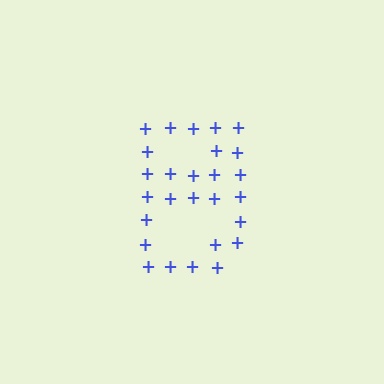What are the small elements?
The small elements are plus signs.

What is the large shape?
The large shape is the letter B.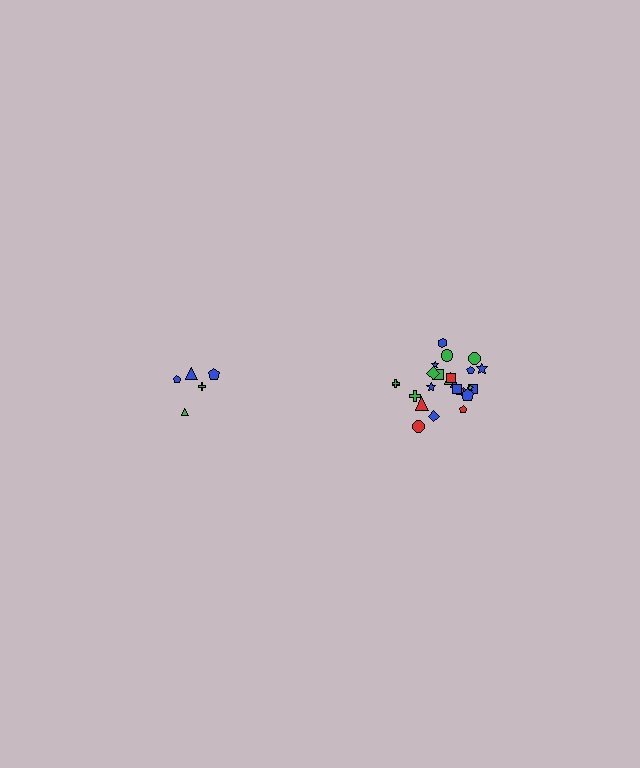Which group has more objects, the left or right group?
The right group.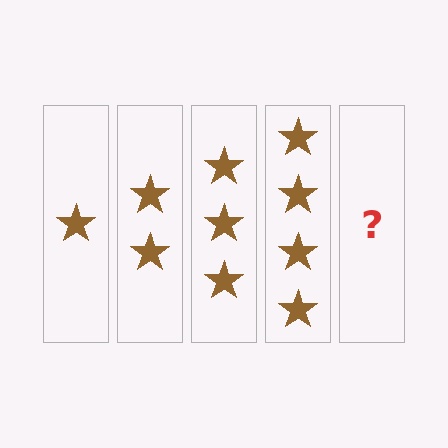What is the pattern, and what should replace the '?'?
The pattern is that each step adds one more star. The '?' should be 5 stars.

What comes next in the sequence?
The next element should be 5 stars.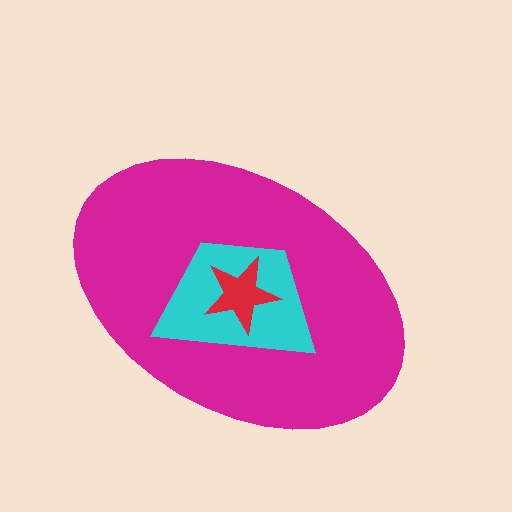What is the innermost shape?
The red star.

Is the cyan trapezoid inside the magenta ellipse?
Yes.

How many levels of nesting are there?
3.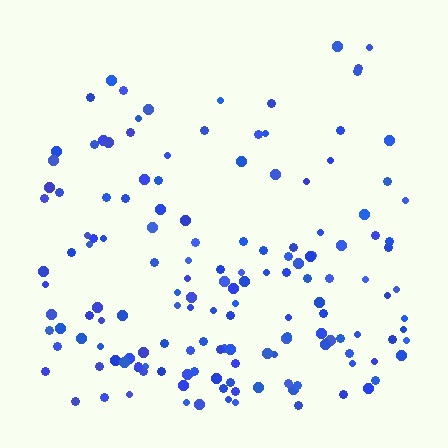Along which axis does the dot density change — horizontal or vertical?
Vertical.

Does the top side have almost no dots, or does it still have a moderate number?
Still a moderate number, just noticeably fewer than the bottom.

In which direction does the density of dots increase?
From top to bottom, with the bottom side densest.